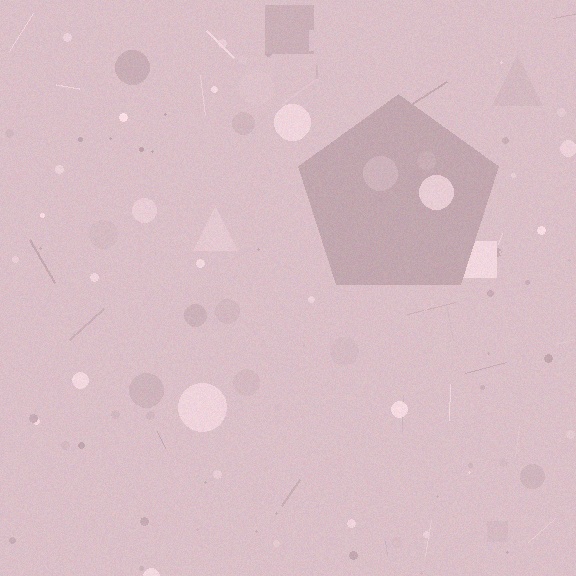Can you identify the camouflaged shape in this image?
The camouflaged shape is a pentagon.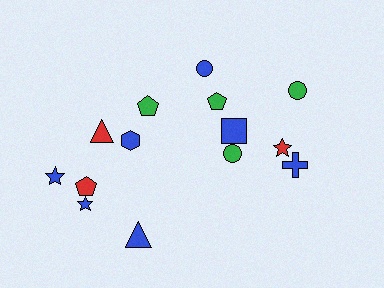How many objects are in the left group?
There are 8 objects.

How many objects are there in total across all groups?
There are 14 objects.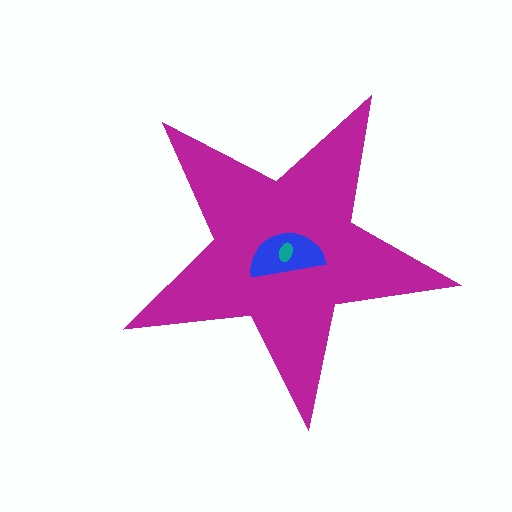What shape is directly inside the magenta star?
The blue semicircle.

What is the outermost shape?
The magenta star.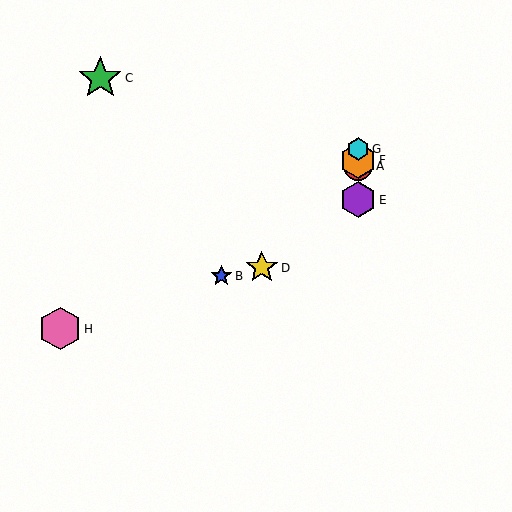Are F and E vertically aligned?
Yes, both are at x≈358.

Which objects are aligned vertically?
Objects A, E, F, G are aligned vertically.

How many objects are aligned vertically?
4 objects (A, E, F, G) are aligned vertically.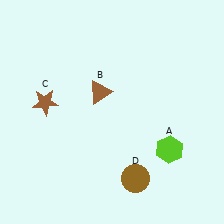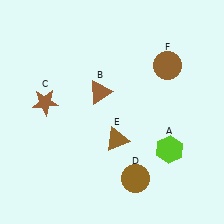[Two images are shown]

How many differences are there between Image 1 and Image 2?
There are 2 differences between the two images.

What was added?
A brown triangle (E), a brown circle (F) were added in Image 2.